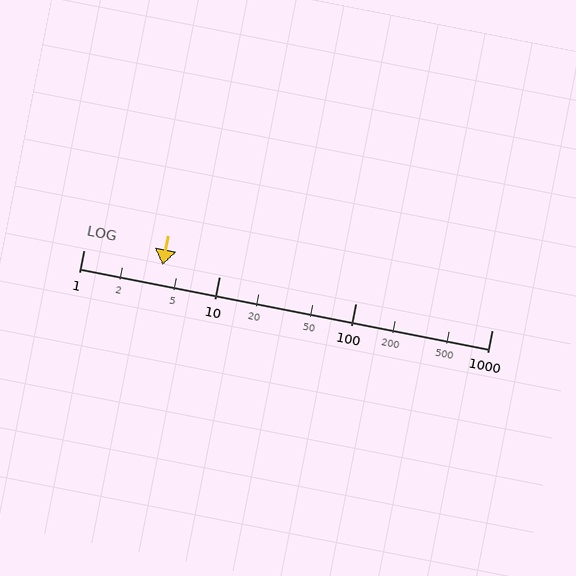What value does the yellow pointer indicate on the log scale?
The pointer indicates approximately 3.8.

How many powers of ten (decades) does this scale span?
The scale spans 3 decades, from 1 to 1000.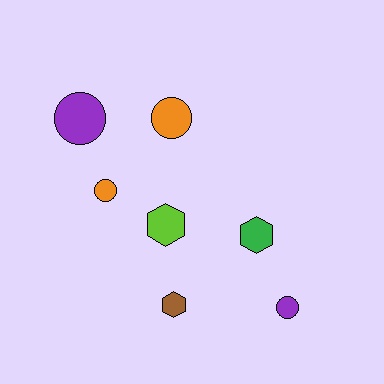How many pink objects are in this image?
There are no pink objects.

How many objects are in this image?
There are 7 objects.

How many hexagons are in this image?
There are 3 hexagons.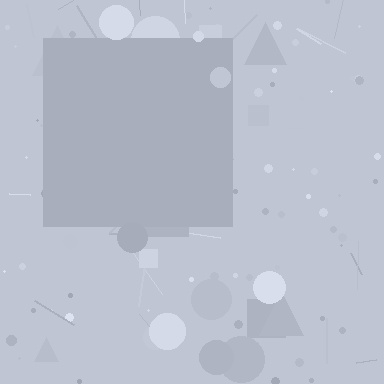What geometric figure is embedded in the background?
A square is embedded in the background.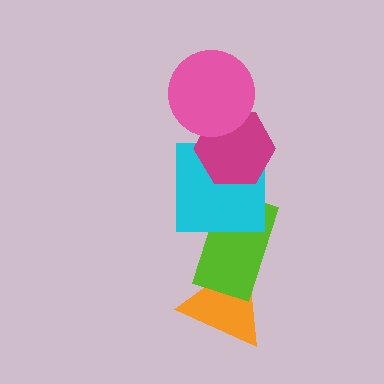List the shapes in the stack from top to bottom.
From top to bottom: the pink circle, the magenta hexagon, the cyan square, the lime rectangle, the orange triangle.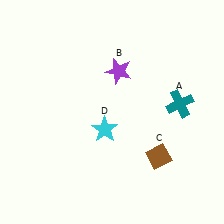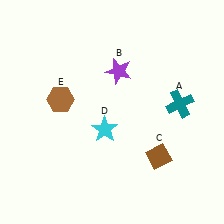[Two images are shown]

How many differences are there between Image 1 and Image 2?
There is 1 difference between the two images.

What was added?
A brown hexagon (E) was added in Image 2.